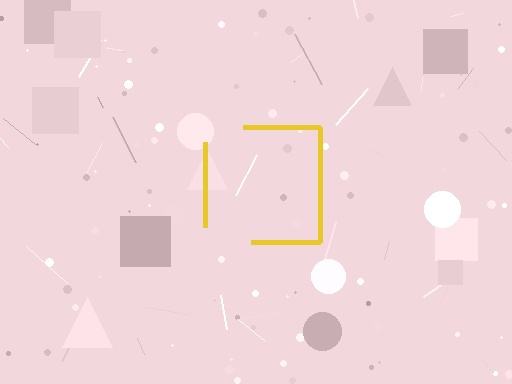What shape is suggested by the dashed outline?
The dashed outline suggests a square.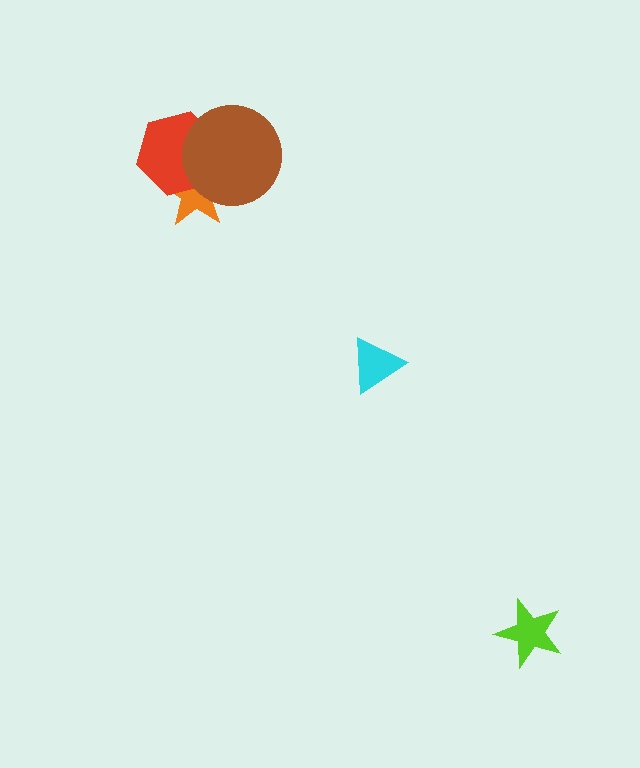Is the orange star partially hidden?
Yes, it is partially covered by another shape.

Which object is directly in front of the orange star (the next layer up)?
The red hexagon is directly in front of the orange star.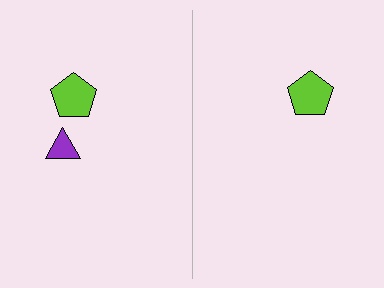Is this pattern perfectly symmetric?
No, the pattern is not perfectly symmetric. A purple triangle is missing from the right side.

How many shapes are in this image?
There are 3 shapes in this image.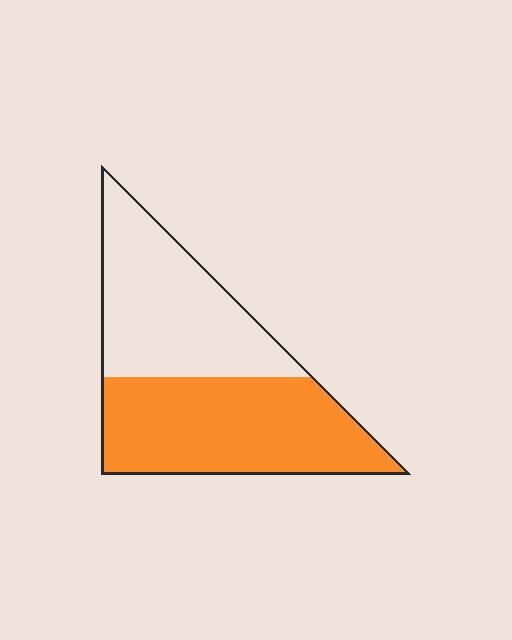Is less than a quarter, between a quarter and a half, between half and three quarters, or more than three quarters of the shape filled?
Between half and three quarters.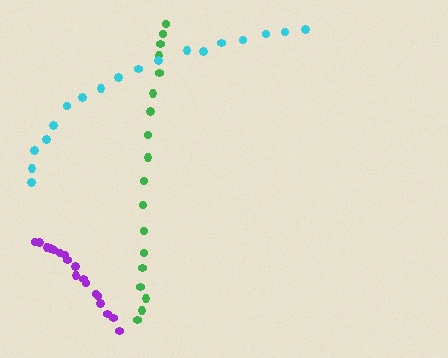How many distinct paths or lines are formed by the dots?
There are 3 distinct paths.